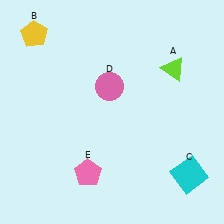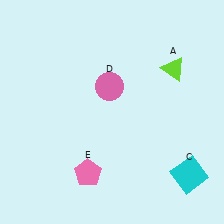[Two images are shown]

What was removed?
The yellow pentagon (B) was removed in Image 2.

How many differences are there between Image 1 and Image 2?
There is 1 difference between the two images.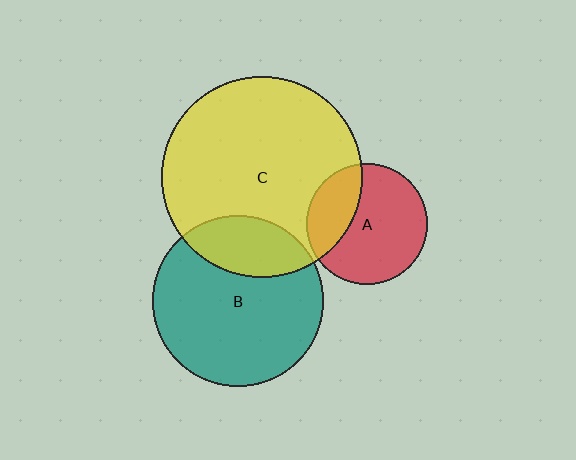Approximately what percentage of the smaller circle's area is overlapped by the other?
Approximately 30%.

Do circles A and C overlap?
Yes.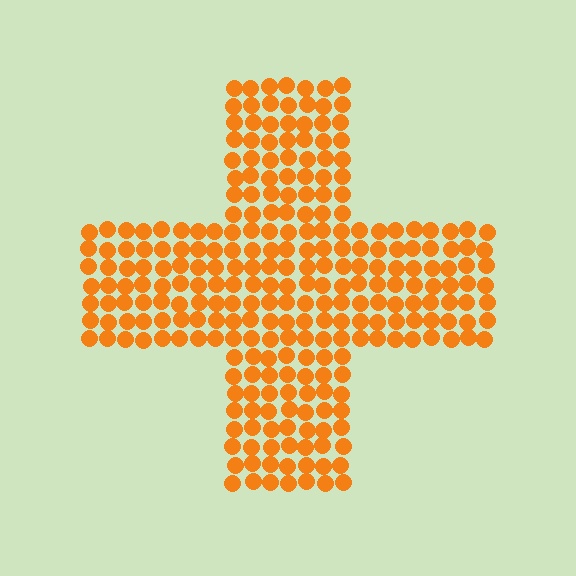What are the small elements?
The small elements are circles.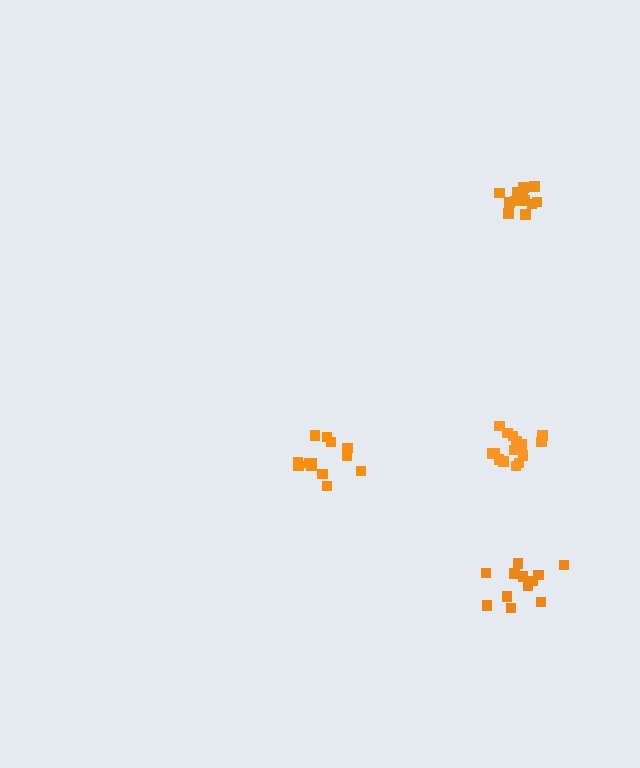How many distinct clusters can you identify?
There are 4 distinct clusters.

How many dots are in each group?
Group 1: 15 dots, Group 2: 12 dots, Group 3: 15 dots, Group 4: 13 dots (55 total).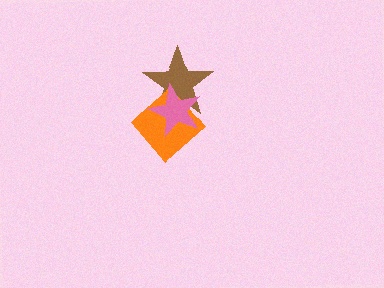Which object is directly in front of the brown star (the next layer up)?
The orange diamond is directly in front of the brown star.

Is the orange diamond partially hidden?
Yes, it is partially covered by another shape.